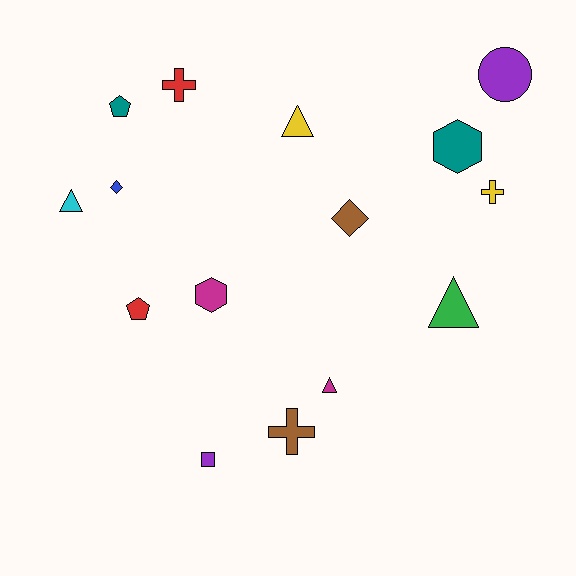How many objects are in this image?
There are 15 objects.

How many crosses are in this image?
There are 3 crosses.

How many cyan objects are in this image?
There is 1 cyan object.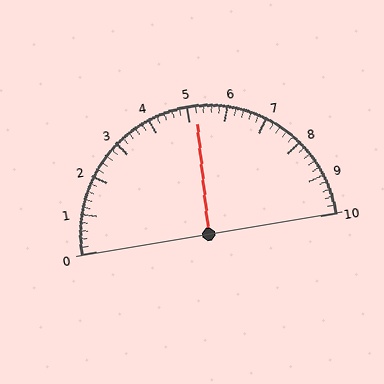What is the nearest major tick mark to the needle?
The nearest major tick mark is 5.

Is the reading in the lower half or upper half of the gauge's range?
The reading is in the upper half of the range (0 to 10).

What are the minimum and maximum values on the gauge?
The gauge ranges from 0 to 10.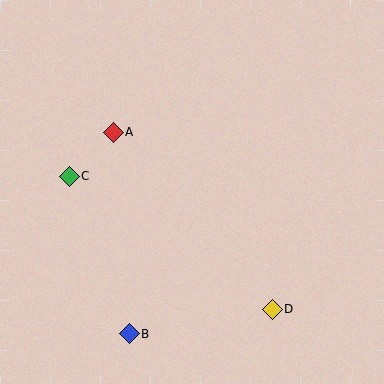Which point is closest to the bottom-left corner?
Point B is closest to the bottom-left corner.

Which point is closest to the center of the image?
Point A at (113, 132) is closest to the center.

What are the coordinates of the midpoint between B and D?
The midpoint between B and D is at (201, 321).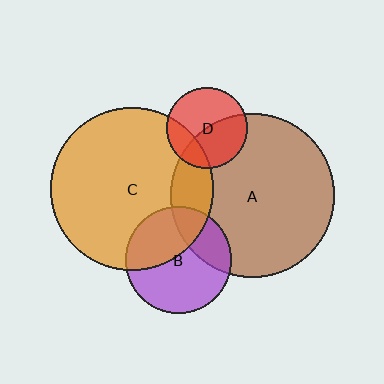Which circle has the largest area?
Circle A (brown).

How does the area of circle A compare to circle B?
Approximately 2.4 times.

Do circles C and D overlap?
Yes.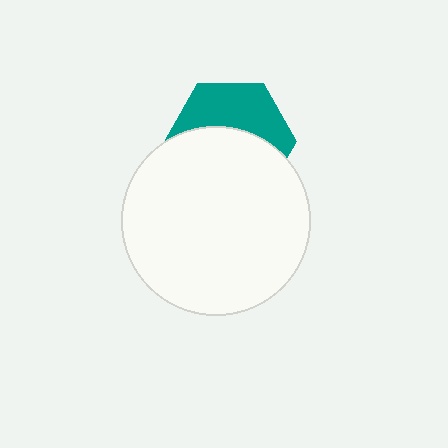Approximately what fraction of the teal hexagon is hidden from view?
Roughly 57% of the teal hexagon is hidden behind the white circle.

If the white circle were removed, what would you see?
You would see the complete teal hexagon.